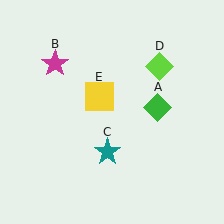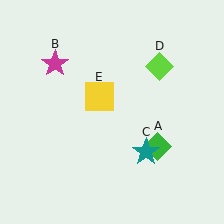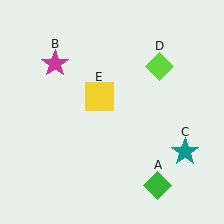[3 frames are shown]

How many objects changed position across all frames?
2 objects changed position: green diamond (object A), teal star (object C).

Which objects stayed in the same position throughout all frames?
Magenta star (object B) and lime diamond (object D) and yellow square (object E) remained stationary.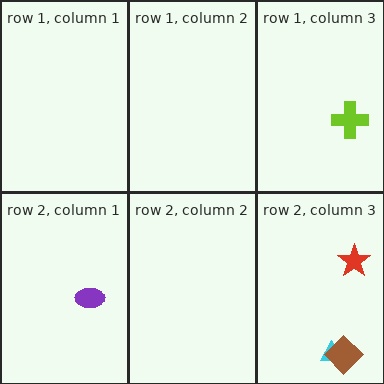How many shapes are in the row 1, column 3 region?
1.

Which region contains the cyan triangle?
The row 2, column 3 region.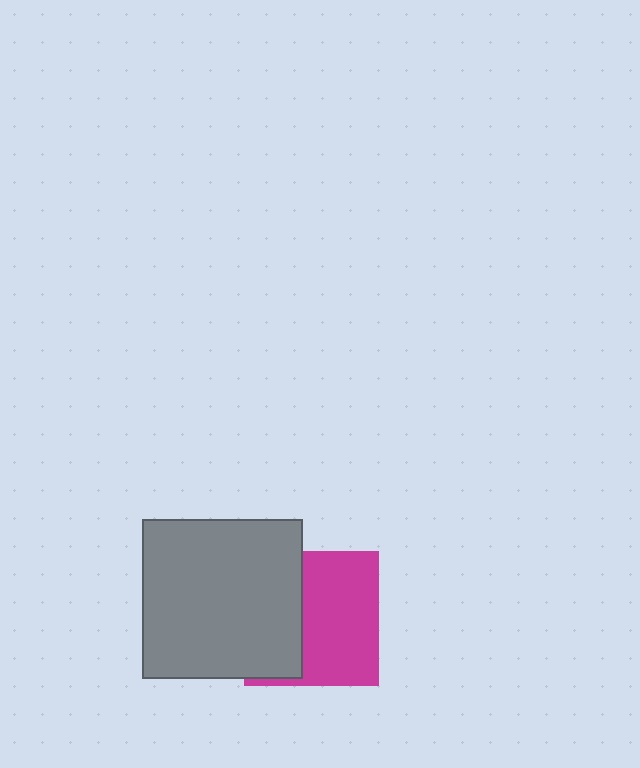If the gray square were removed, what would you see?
You would see the complete magenta square.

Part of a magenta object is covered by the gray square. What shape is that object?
It is a square.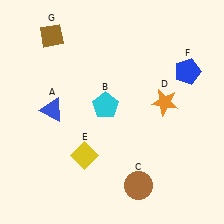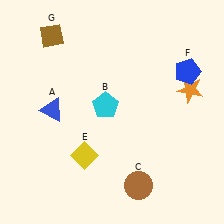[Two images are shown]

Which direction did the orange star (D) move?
The orange star (D) moved right.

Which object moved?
The orange star (D) moved right.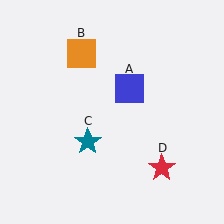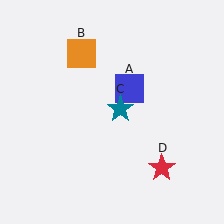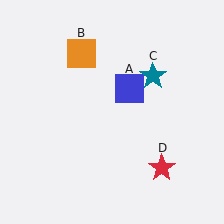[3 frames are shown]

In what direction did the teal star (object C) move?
The teal star (object C) moved up and to the right.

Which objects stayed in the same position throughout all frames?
Blue square (object A) and orange square (object B) and red star (object D) remained stationary.